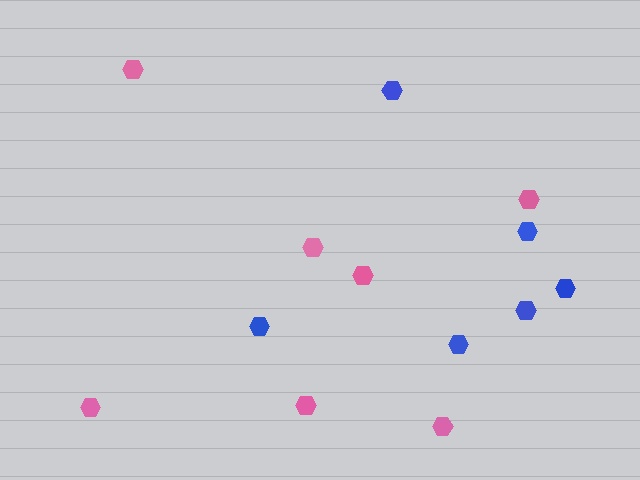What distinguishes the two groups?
There are 2 groups: one group of pink hexagons (7) and one group of blue hexagons (6).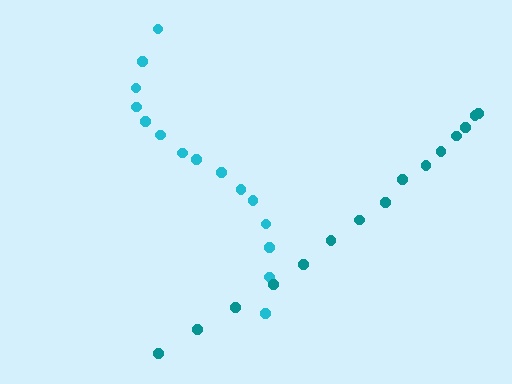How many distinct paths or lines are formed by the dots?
There are 2 distinct paths.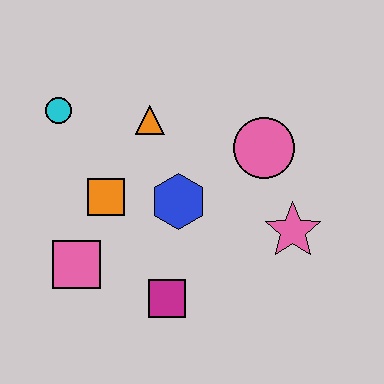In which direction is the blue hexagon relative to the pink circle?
The blue hexagon is to the left of the pink circle.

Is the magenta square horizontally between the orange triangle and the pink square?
No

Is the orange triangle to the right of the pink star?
No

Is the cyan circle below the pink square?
No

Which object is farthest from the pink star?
The cyan circle is farthest from the pink star.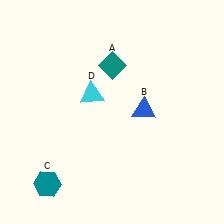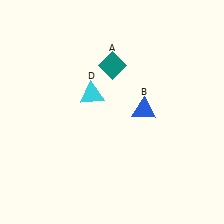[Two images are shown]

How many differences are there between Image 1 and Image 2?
There is 1 difference between the two images.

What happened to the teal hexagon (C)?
The teal hexagon (C) was removed in Image 2. It was in the bottom-left area of Image 1.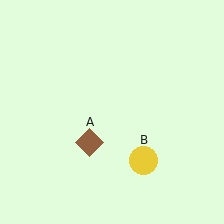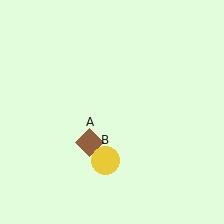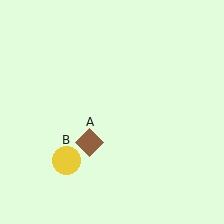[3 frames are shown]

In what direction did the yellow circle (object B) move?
The yellow circle (object B) moved left.